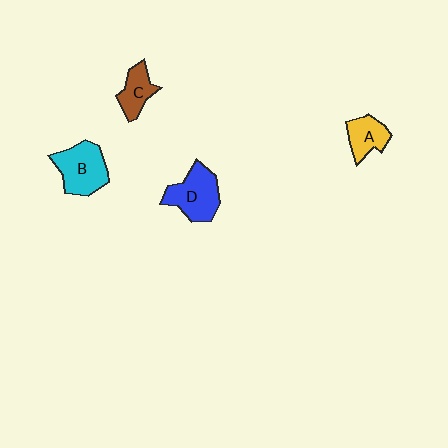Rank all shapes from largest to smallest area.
From largest to smallest: B (cyan), D (blue), A (yellow), C (brown).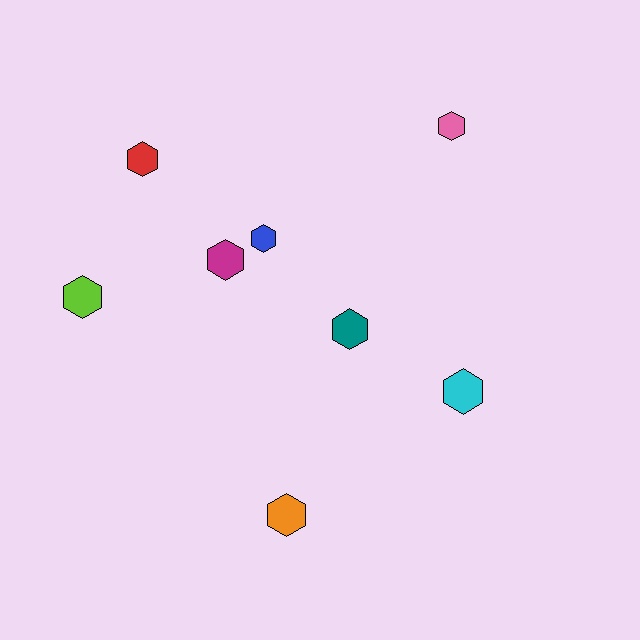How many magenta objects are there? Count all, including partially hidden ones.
There is 1 magenta object.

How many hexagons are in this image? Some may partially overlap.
There are 8 hexagons.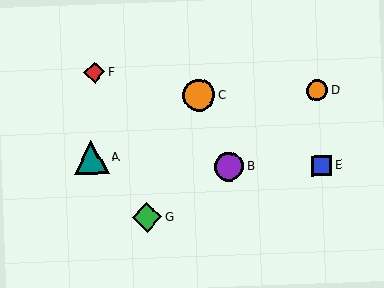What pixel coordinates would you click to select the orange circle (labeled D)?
Click at (317, 91) to select the orange circle D.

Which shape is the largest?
The teal triangle (labeled A) is the largest.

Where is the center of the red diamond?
The center of the red diamond is at (94, 72).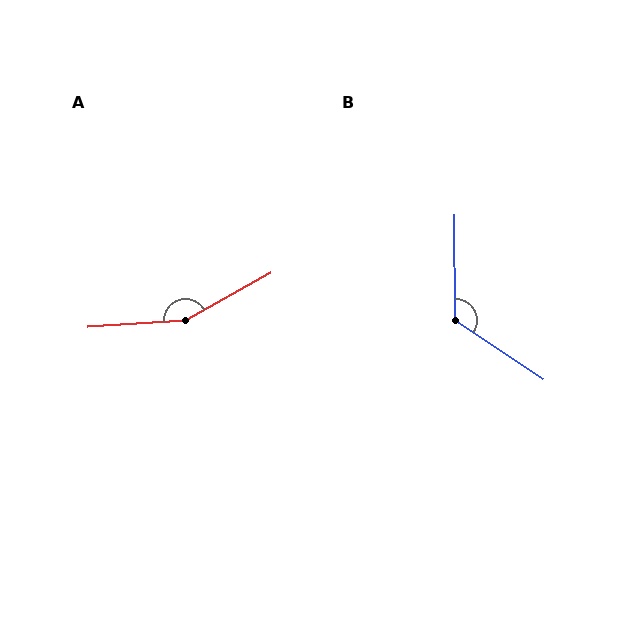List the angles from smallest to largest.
B (124°), A (155°).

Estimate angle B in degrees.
Approximately 124 degrees.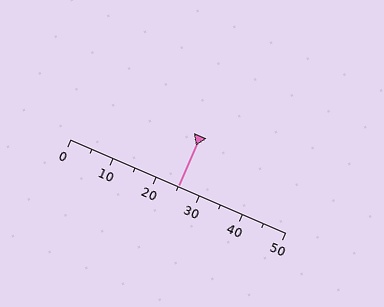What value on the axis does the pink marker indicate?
The marker indicates approximately 25.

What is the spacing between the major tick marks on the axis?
The major ticks are spaced 10 apart.